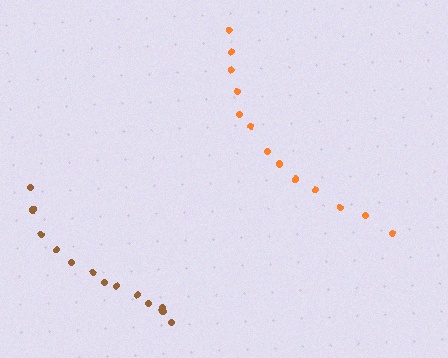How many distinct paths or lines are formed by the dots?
There are 2 distinct paths.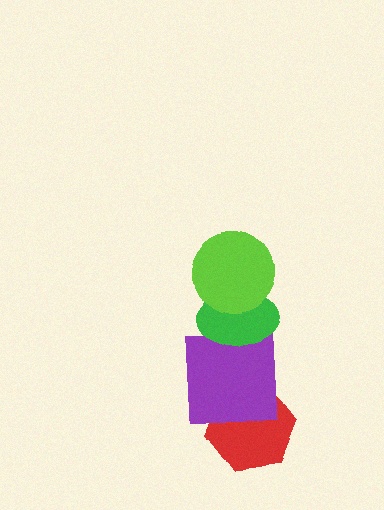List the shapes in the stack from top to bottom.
From top to bottom: the lime circle, the green ellipse, the purple square, the red hexagon.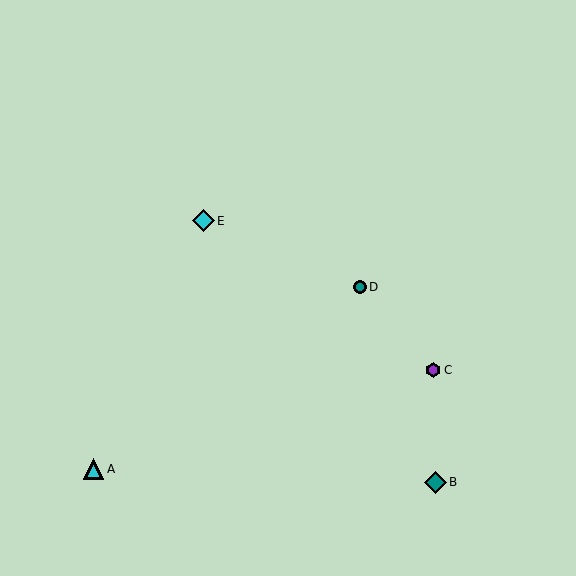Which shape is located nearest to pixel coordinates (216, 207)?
The cyan diamond (labeled E) at (203, 221) is nearest to that location.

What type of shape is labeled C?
Shape C is a purple hexagon.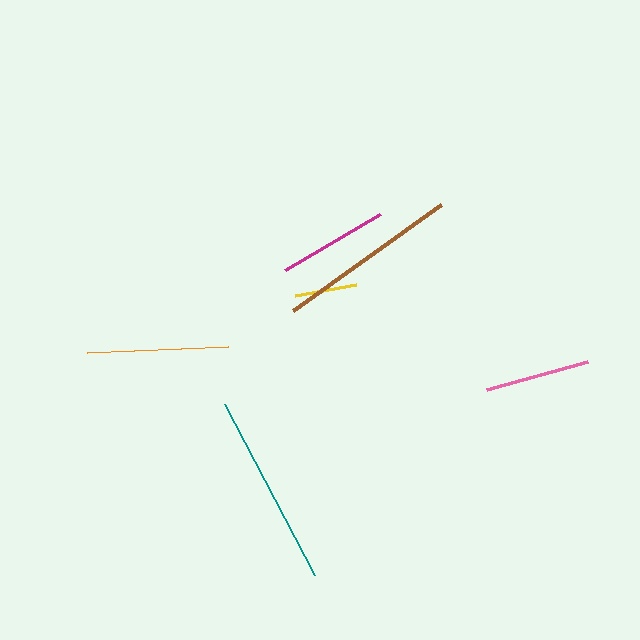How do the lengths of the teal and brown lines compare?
The teal and brown lines are approximately the same length.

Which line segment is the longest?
The teal line is the longest at approximately 192 pixels.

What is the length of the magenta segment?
The magenta segment is approximately 110 pixels long.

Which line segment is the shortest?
The yellow line is the shortest at approximately 62 pixels.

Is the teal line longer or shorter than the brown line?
The teal line is longer than the brown line.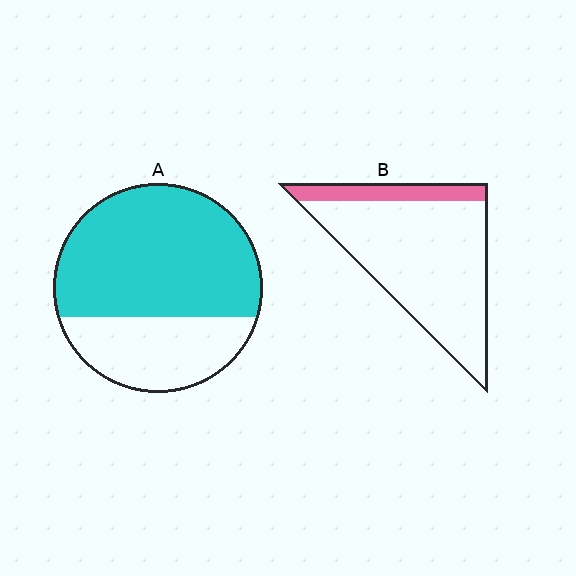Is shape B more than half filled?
No.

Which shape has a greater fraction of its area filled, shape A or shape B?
Shape A.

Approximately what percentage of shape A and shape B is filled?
A is approximately 65% and B is approximately 15%.